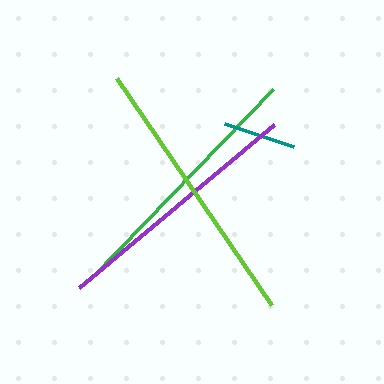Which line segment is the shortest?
The teal line is the shortest at approximately 73 pixels.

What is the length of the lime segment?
The lime segment is approximately 275 pixels long.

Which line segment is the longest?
The lime line is the longest at approximately 275 pixels.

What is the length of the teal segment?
The teal segment is approximately 73 pixels long.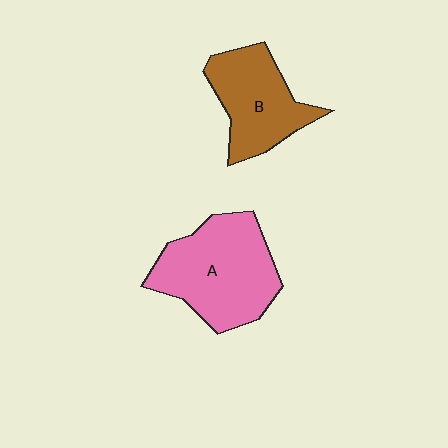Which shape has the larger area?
Shape A (pink).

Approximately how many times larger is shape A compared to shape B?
Approximately 1.4 times.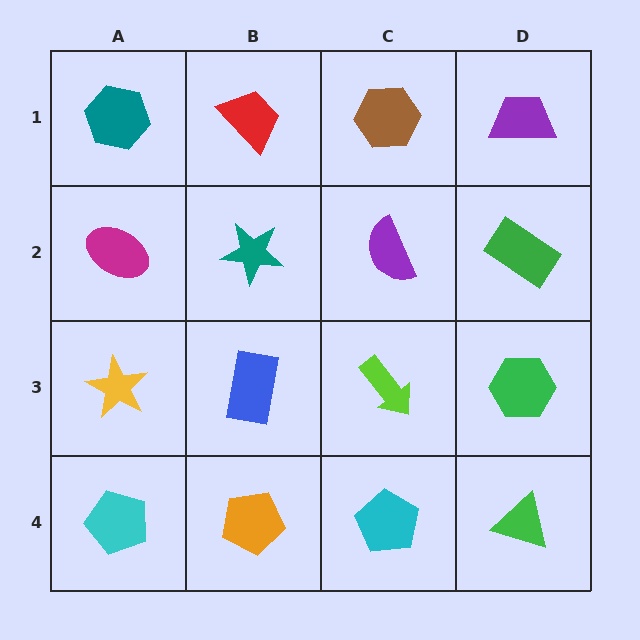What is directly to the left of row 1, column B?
A teal hexagon.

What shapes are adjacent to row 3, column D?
A green rectangle (row 2, column D), a green triangle (row 4, column D), a lime arrow (row 3, column C).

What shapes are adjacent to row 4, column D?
A green hexagon (row 3, column D), a cyan pentagon (row 4, column C).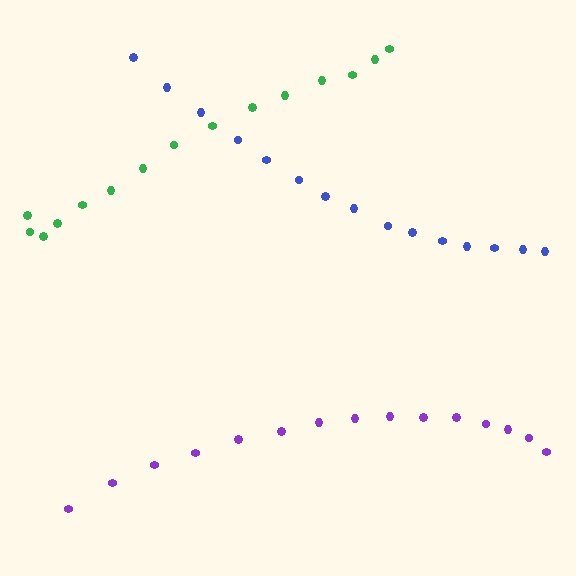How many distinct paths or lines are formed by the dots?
There are 3 distinct paths.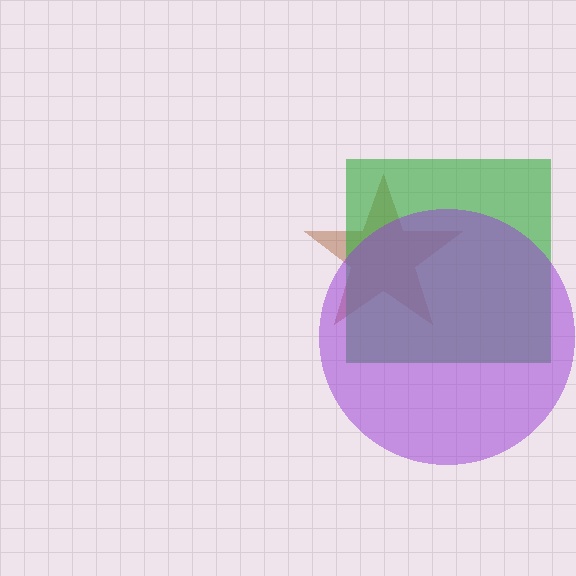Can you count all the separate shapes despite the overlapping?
Yes, there are 3 separate shapes.